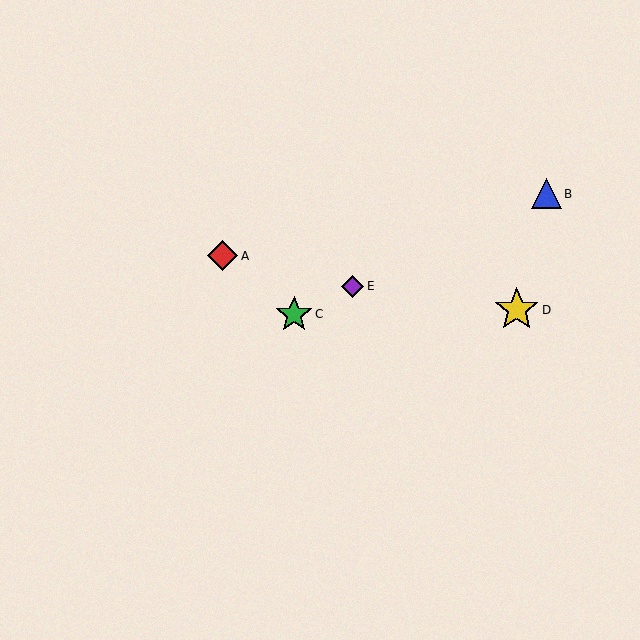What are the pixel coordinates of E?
Object E is at (353, 286).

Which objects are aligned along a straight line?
Objects B, C, E are aligned along a straight line.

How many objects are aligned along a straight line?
3 objects (B, C, E) are aligned along a straight line.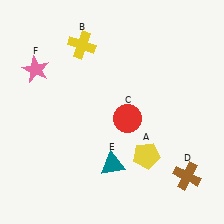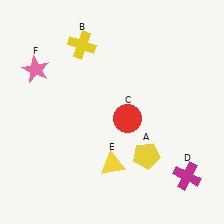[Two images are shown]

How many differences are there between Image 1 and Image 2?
There are 2 differences between the two images.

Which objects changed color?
D changed from brown to magenta. E changed from teal to yellow.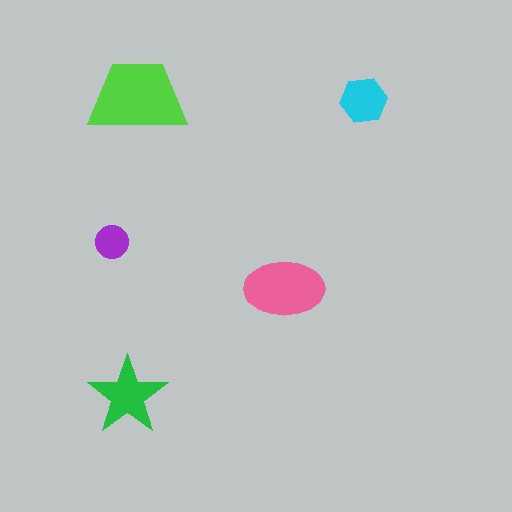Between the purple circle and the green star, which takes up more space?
The green star.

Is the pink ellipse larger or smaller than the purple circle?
Larger.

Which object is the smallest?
The purple circle.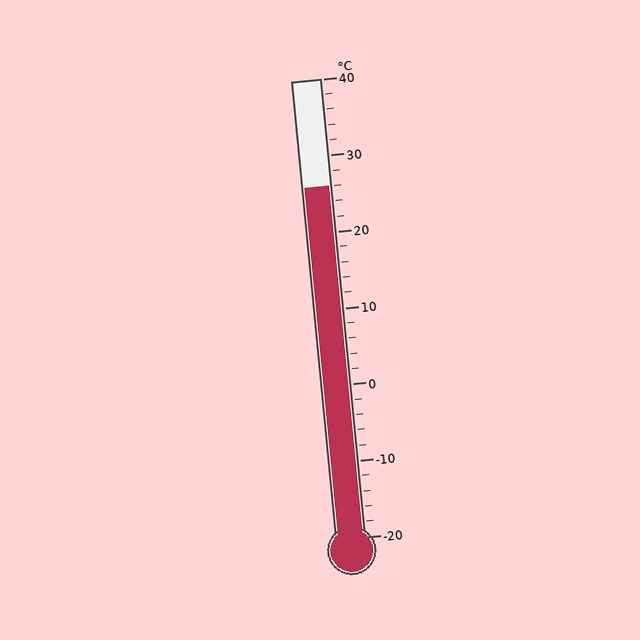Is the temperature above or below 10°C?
The temperature is above 10°C.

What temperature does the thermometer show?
The thermometer shows approximately 26°C.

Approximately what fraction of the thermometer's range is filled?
The thermometer is filled to approximately 75% of its range.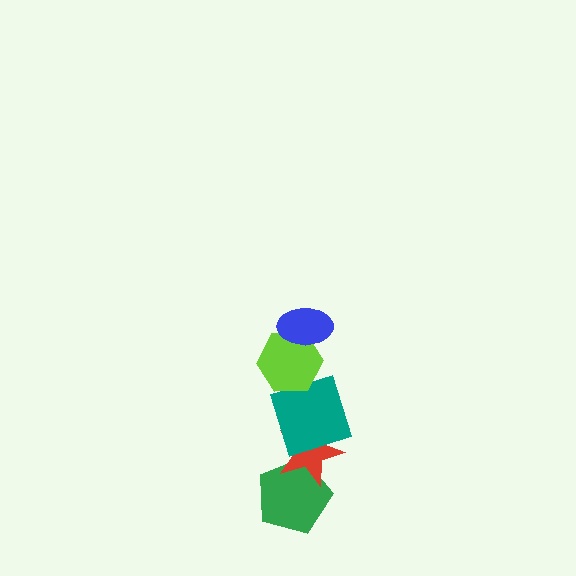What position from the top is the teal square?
The teal square is 3rd from the top.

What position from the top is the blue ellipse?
The blue ellipse is 1st from the top.